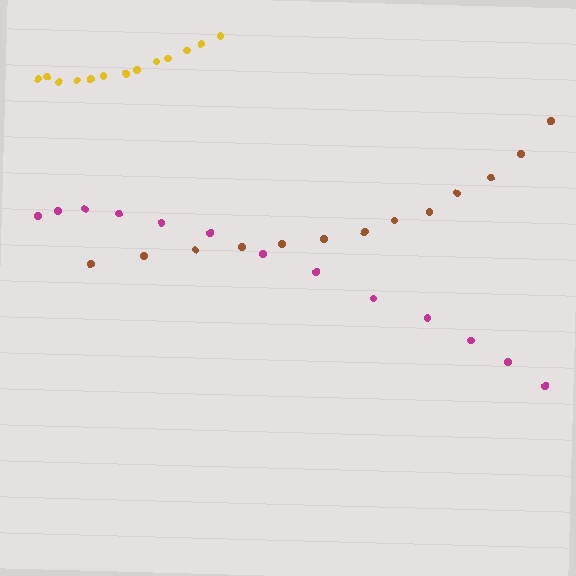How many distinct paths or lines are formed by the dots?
There are 3 distinct paths.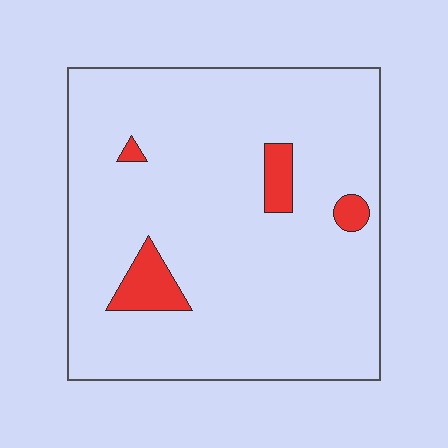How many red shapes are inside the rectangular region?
4.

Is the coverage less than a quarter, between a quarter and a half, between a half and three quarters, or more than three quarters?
Less than a quarter.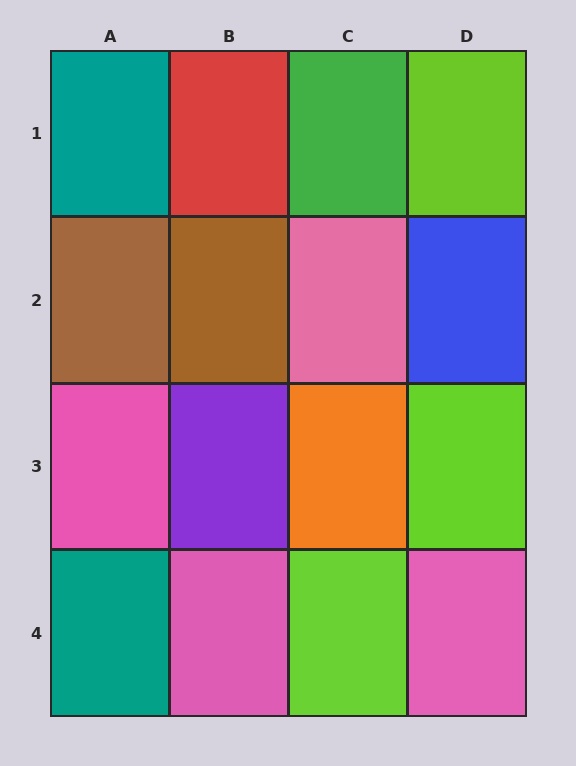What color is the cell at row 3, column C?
Orange.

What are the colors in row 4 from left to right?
Teal, pink, lime, pink.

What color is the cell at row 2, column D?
Blue.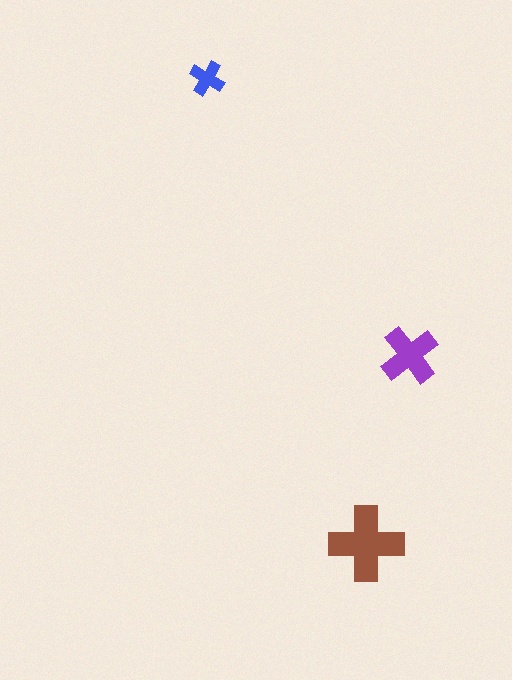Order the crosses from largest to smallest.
the brown one, the purple one, the blue one.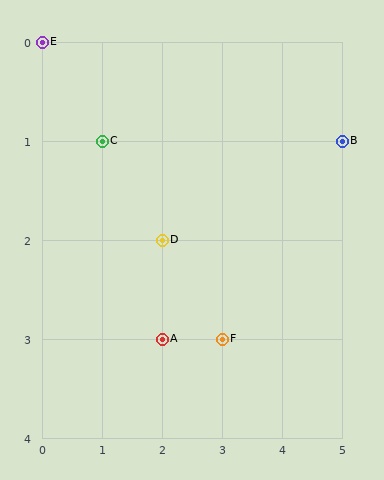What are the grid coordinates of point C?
Point C is at grid coordinates (1, 1).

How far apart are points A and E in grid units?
Points A and E are 2 columns and 3 rows apart (about 3.6 grid units diagonally).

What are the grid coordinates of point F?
Point F is at grid coordinates (3, 3).